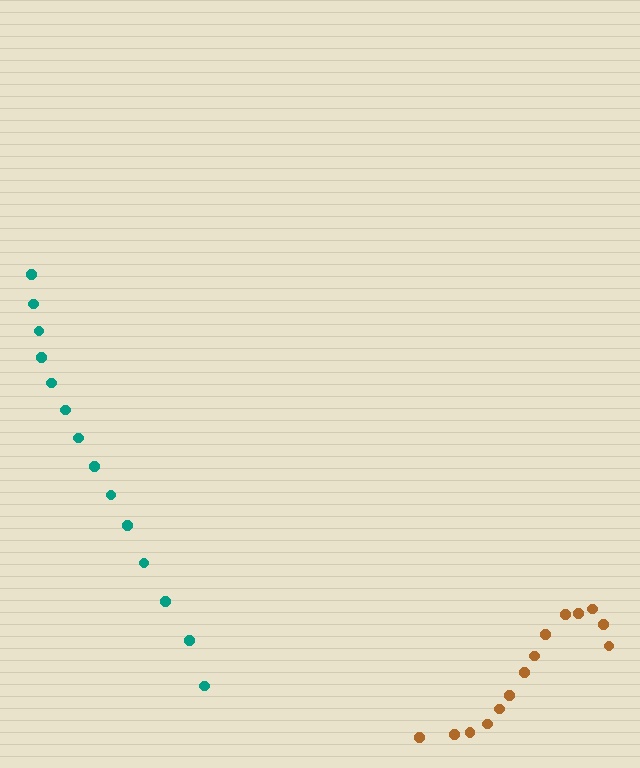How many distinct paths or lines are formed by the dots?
There are 2 distinct paths.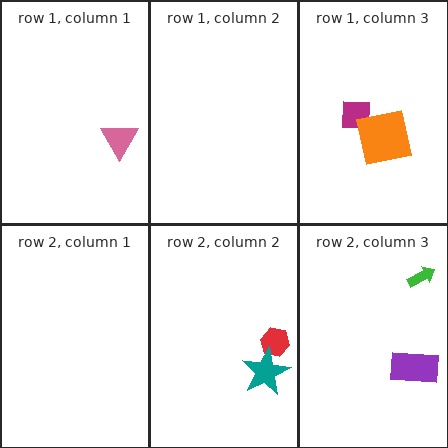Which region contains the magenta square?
The row 1, column 3 region.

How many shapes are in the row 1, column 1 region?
1.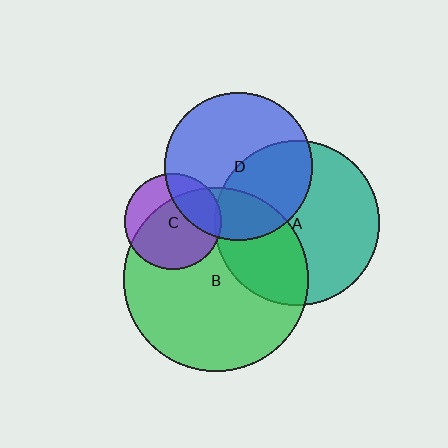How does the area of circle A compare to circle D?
Approximately 1.2 times.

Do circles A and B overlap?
Yes.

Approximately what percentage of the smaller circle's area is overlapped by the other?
Approximately 35%.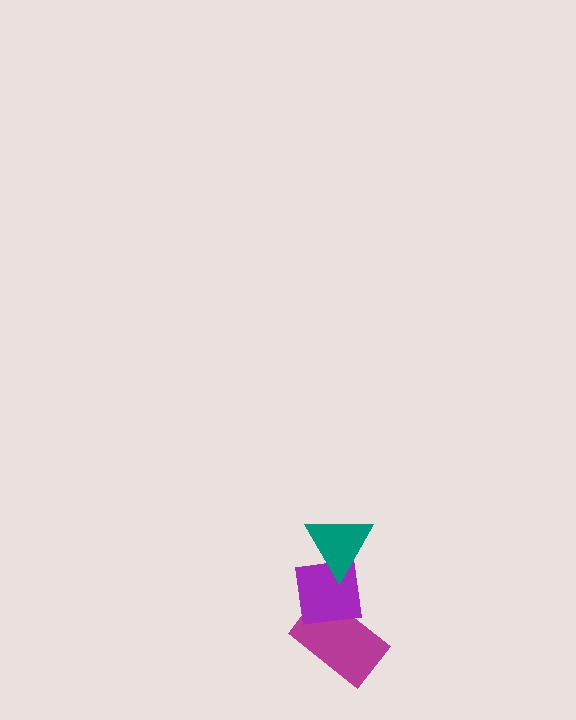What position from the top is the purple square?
The purple square is 2nd from the top.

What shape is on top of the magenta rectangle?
The purple square is on top of the magenta rectangle.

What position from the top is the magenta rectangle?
The magenta rectangle is 3rd from the top.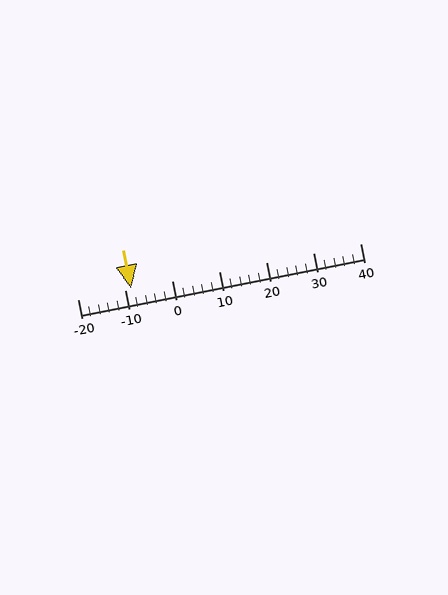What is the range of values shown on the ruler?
The ruler shows values from -20 to 40.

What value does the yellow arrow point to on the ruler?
The yellow arrow points to approximately -9.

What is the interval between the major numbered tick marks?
The major tick marks are spaced 10 units apart.